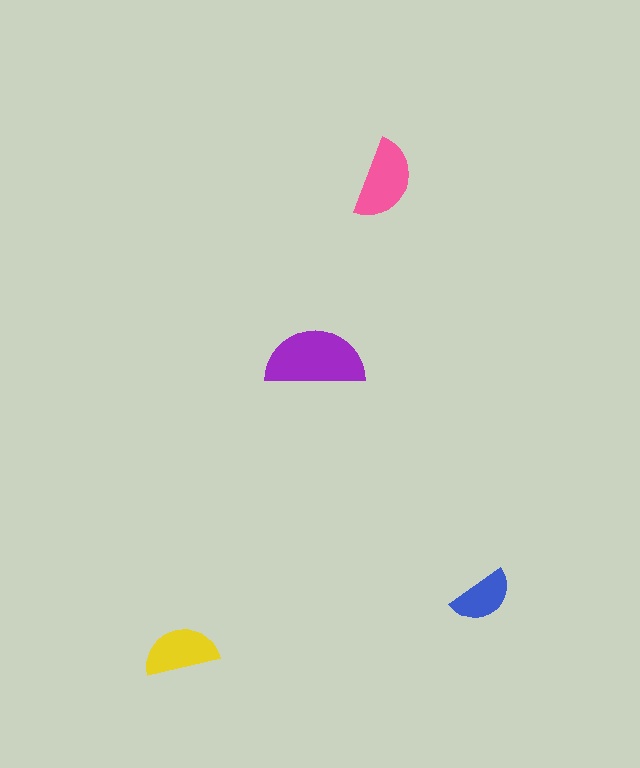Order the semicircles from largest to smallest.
the purple one, the pink one, the yellow one, the blue one.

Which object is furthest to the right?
The blue semicircle is rightmost.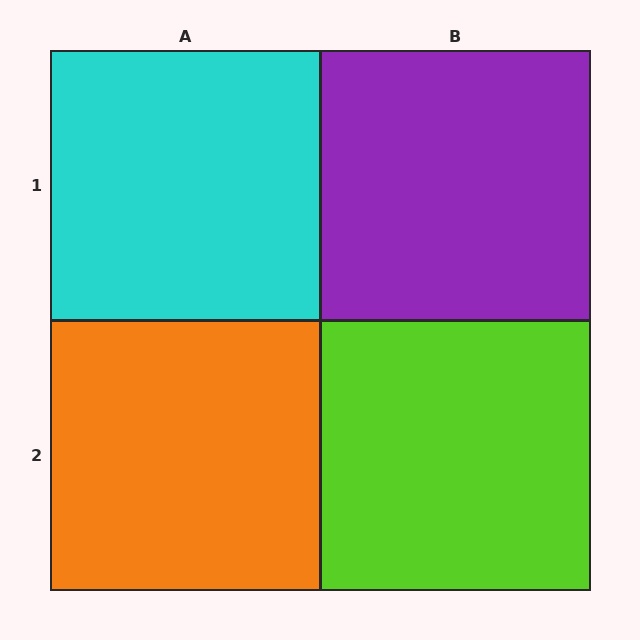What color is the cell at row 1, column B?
Purple.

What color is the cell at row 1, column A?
Cyan.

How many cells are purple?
1 cell is purple.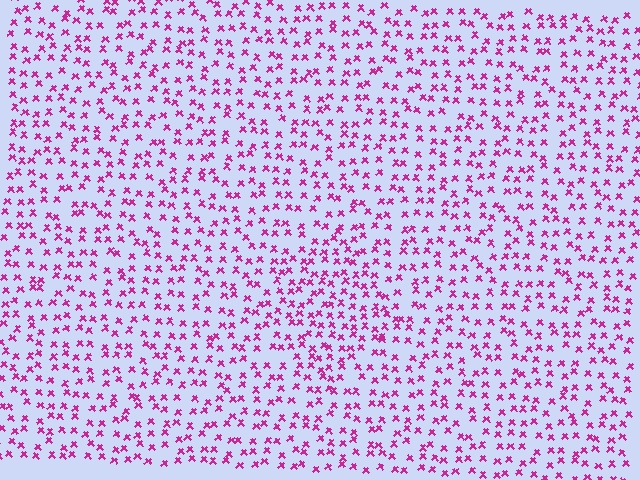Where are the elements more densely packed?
The elements are more densely packed inside the diamond boundary.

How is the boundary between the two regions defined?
The boundary is defined by a change in element density (approximately 1.4x ratio). All elements are the same color, size, and shape.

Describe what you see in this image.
The image contains small magenta elements arranged at two different densities. A diamond-shaped region is visible where the elements are more densely packed than the surrounding area.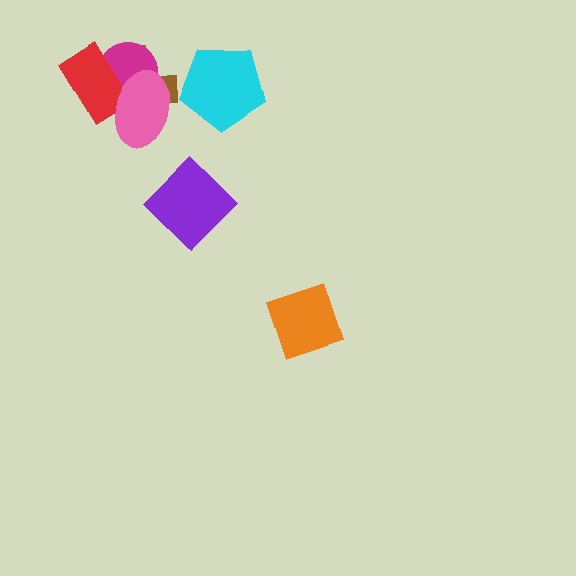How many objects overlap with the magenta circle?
3 objects overlap with the magenta circle.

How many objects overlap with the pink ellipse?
3 objects overlap with the pink ellipse.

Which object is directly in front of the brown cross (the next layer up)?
The magenta circle is directly in front of the brown cross.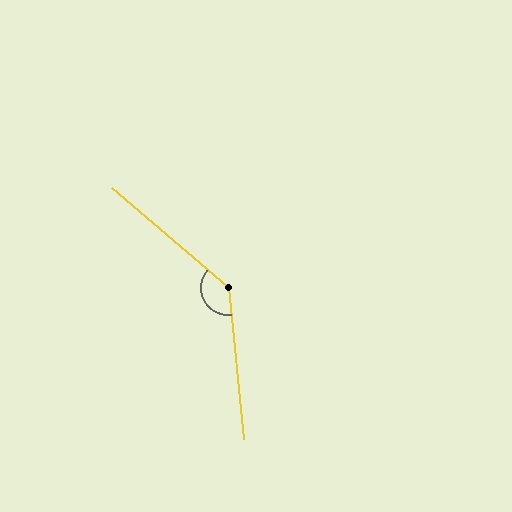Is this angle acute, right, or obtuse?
It is obtuse.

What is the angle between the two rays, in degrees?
Approximately 136 degrees.